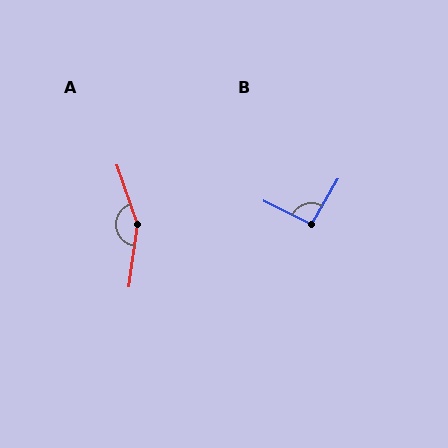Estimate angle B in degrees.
Approximately 95 degrees.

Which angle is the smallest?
B, at approximately 95 degrees.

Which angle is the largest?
A, at approximately 153 degrees.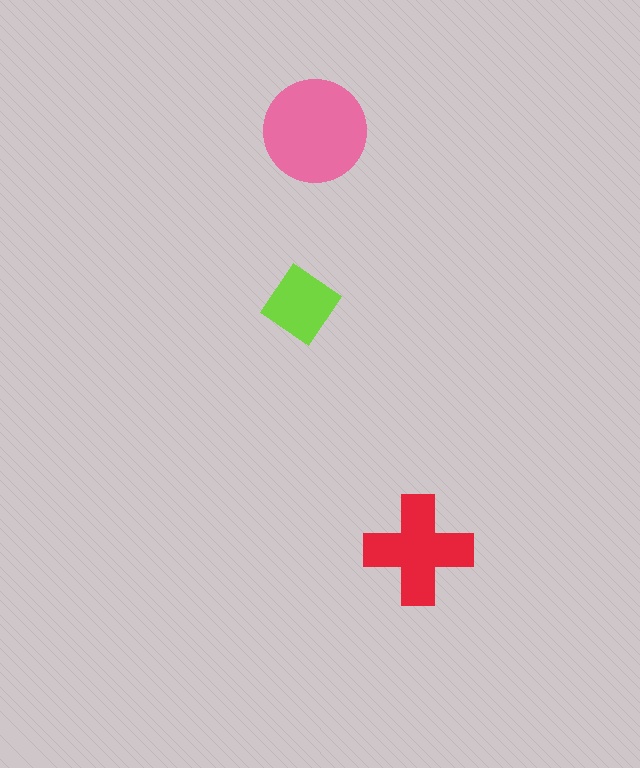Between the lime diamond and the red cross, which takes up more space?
The red cross.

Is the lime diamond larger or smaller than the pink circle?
Smaller.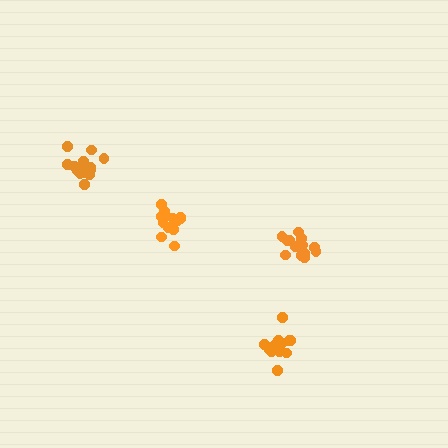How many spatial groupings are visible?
There are 4 spatial groupings.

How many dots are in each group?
Group 1: 14 dots, Group 2: 13 dots, Group 3: 17 dots, Group 4: 17 dots (61 total).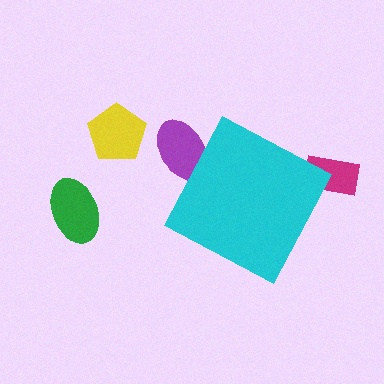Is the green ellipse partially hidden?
No, the green ellipse is fully visible.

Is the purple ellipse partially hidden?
Yes, the purple ellipse is partially hidden behind the cyan diamond.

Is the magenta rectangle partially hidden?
Yes, the magenta rectangle is partially hidden behind the cyan diamond.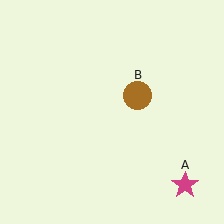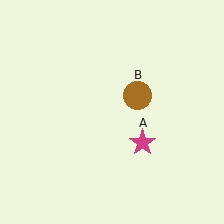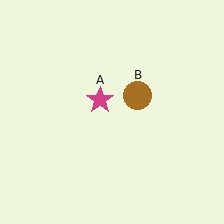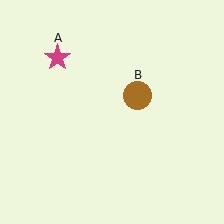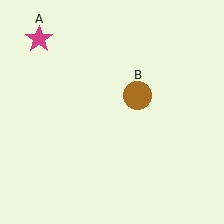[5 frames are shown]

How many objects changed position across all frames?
1 object changed position: magenta star (object A).